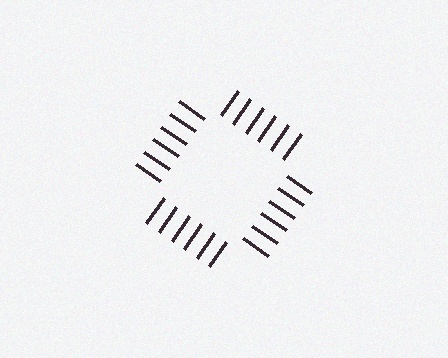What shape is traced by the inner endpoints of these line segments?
An illusory square — the line segments terminate on its edges but no continuous stroke is drawn.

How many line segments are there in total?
24 — 6 along each of the 4 edges.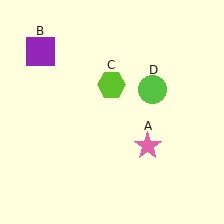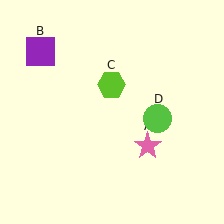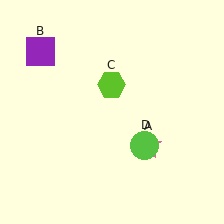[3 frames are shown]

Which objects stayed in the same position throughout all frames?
Pink star (object A) and purple square (object B) and lime hexagon (object C) remained stationary.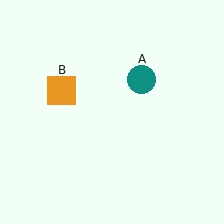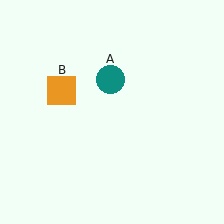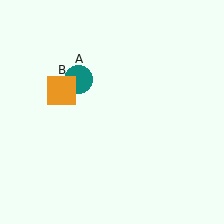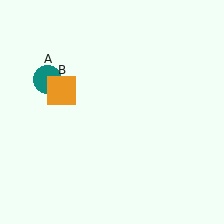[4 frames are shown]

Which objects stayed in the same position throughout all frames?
Orange square (object B) remained stationary.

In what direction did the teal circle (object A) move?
The teal circle (object A) moved left.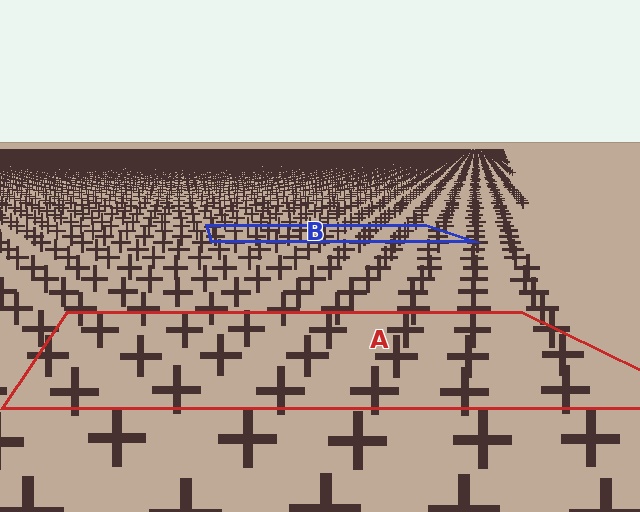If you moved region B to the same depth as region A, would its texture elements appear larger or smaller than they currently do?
They would appear larger. At a closer depth, the same texture elements are projected at a bigger on-screen size.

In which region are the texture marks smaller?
The texture marks are smaller in region B, because it is farther away.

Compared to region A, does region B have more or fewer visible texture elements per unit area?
Region B has more texture elements per unit area — they are packed more densely because it is farther away.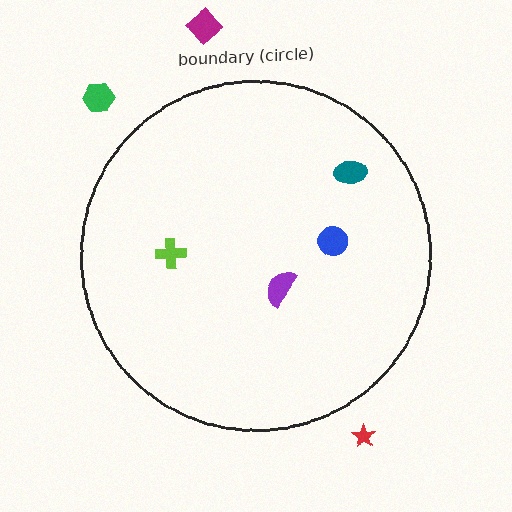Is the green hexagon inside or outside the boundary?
Outside.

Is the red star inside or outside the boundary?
Outside.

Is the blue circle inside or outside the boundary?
Inside.